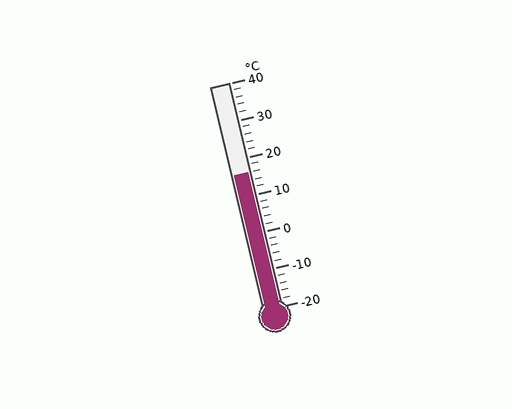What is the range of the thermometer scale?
The thermometer scale ranges from -20°C to 40°C.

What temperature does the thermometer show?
The thermometer shows approximately 16°C.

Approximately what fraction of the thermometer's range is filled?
The thermometer is filled to approximately 60% of its range.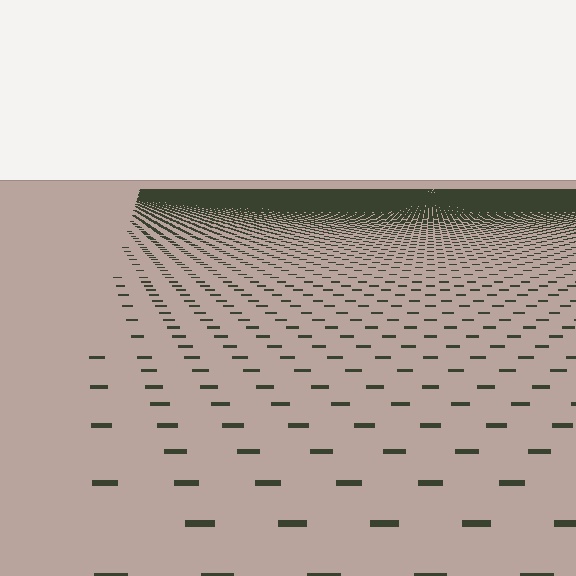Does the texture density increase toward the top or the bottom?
Density increases toward the top.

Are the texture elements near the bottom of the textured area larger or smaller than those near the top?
Larger. Near the bottom, elements are closer to the viewer and appear at a bigger on-screen size.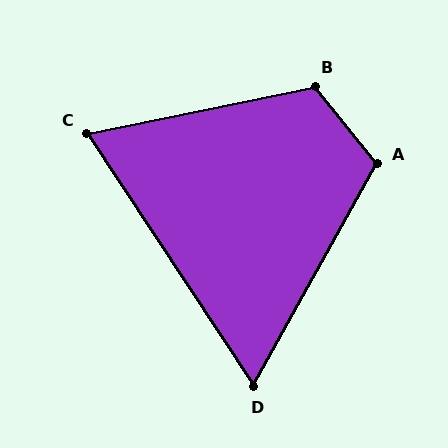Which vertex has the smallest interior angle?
D, at approximately 63 degrees.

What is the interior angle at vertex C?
Approximately 68 degrees (acute).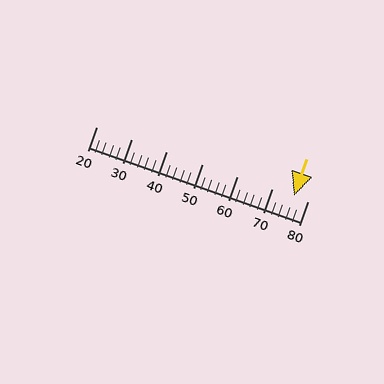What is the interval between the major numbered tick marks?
The major tick marks are spaced 10 units apart.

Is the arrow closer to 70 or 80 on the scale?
The arrow is closer to 80.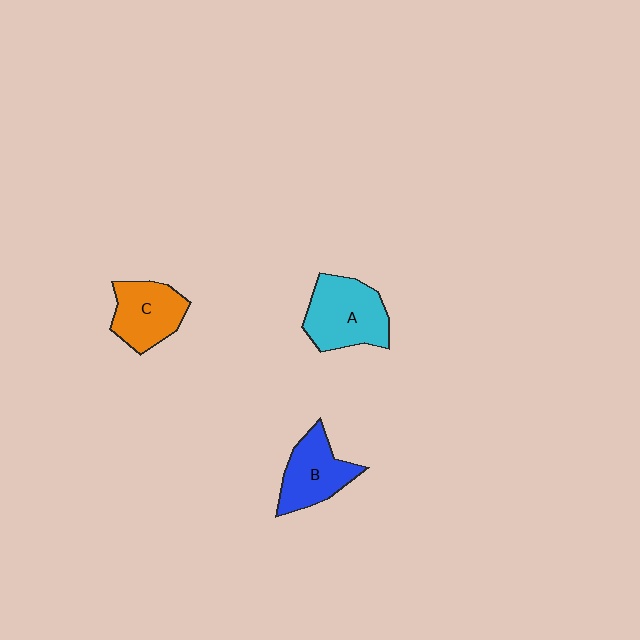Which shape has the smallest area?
Shape C (orange).